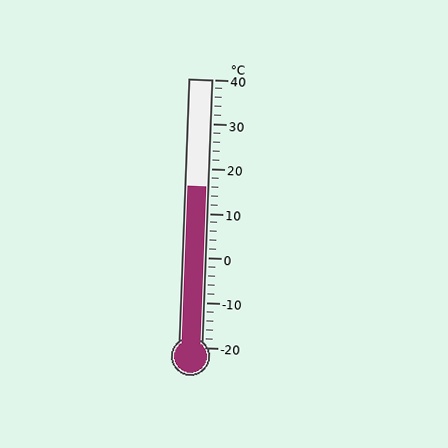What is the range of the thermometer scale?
The thermometer scale ranges from -20°C to 40°C.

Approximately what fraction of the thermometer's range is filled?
The thermometer is filled to approximately 60% of its range.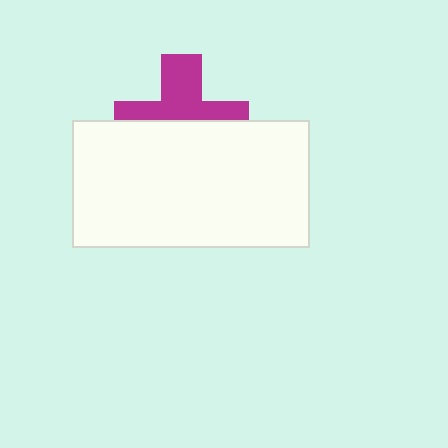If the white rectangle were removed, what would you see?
You would see the complete magenta cross.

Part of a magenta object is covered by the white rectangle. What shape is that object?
It is a cross.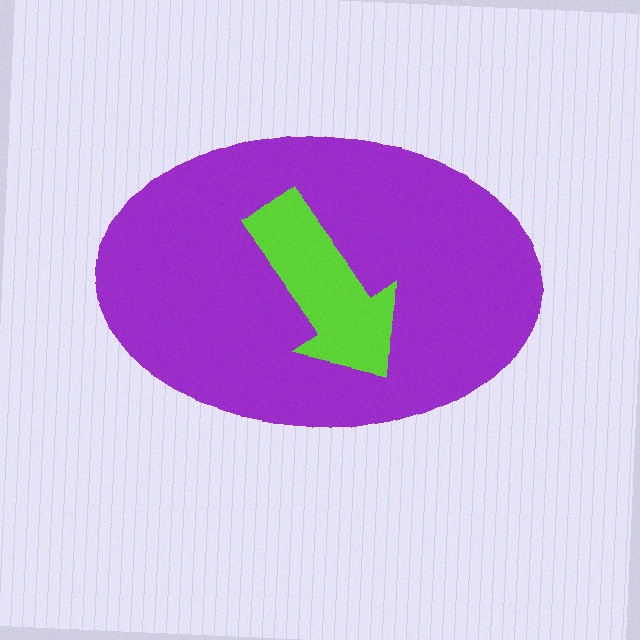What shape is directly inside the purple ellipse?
The lime arrow.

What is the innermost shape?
The lime arrow.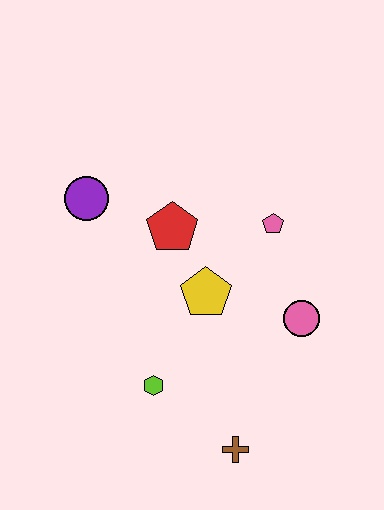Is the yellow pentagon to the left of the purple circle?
No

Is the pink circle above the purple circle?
No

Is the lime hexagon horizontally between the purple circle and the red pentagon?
Yes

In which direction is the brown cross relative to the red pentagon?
The brown cross is below the red pentagon.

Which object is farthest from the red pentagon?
The brown cross is farthest from the red pentagon.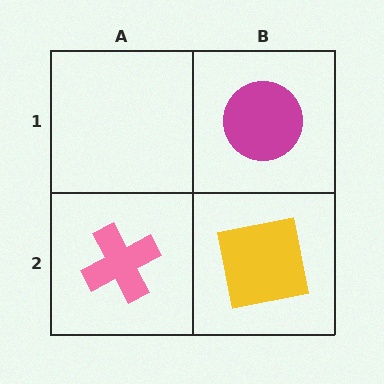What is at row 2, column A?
A pink cross.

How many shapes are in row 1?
1 shape.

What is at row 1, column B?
A magenta circle.